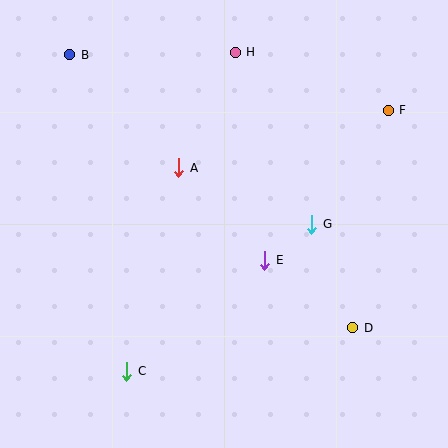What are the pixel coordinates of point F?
Point F is at (388, 110).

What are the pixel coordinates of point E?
Point E is at (264, 260).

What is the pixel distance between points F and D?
The distance between F and D is 220 pixels.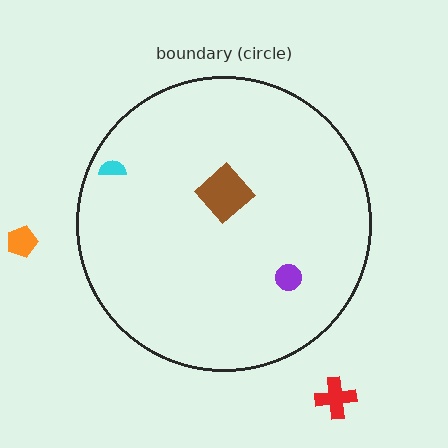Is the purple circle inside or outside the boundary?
Inside.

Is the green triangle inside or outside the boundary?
Inside.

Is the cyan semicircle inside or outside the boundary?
Inside.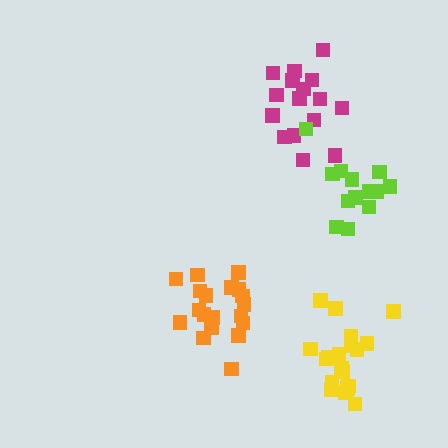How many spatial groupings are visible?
There are 4 spatial groupings.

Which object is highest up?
The magenta cluster is topmost.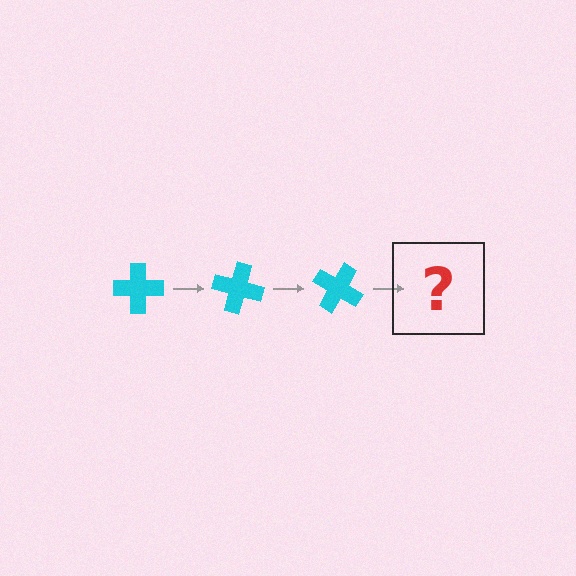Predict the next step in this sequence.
The next step is a cyan cross rotated 45 degrees.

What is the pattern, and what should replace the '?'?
The pattern is that the cross rotates 15 degrees each step. The '?' should be a cyan cross rotated 45 degrees.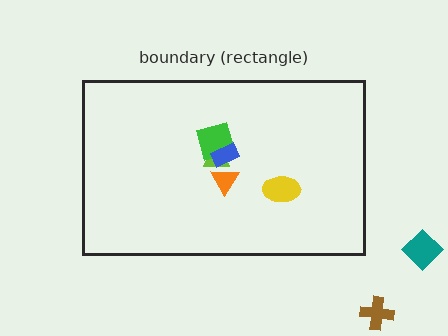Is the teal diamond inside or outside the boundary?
Outside.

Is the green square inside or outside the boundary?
Inside.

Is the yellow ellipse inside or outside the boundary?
Inside.